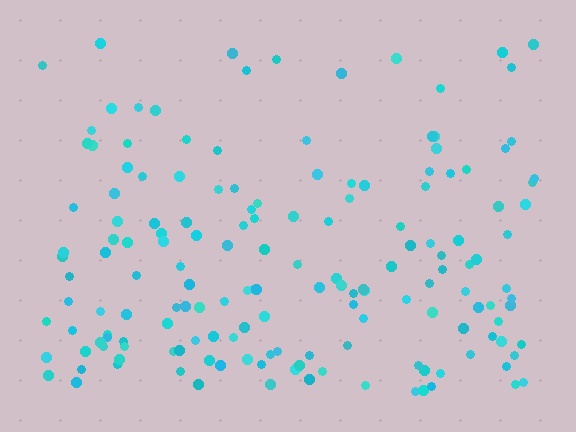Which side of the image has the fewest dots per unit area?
The top.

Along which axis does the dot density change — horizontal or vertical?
Vertical.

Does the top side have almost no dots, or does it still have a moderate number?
Still a moderate number, just noticeably fewer than the bottom.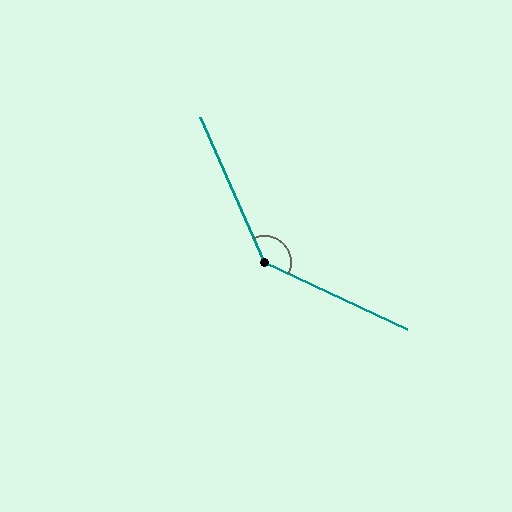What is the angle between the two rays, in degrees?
Approximately 139 degrees.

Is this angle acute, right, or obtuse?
It is obtuse.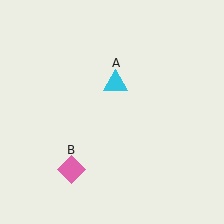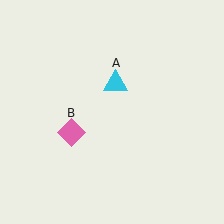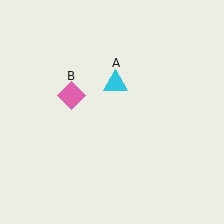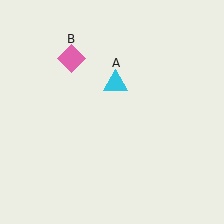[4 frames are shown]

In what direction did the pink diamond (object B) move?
The pink diamond (object B) moved up.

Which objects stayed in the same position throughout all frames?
Cyan triangle (object A) remained stationary.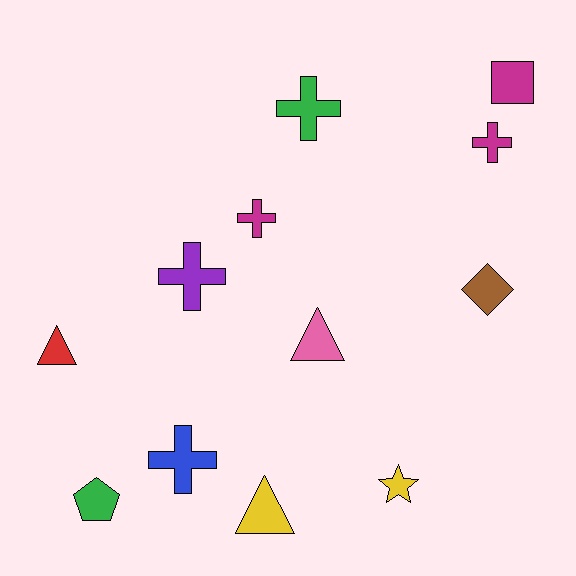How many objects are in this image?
There are 12 objects.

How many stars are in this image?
There is 1 star.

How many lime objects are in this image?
There are no lime objects.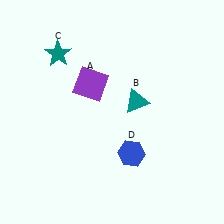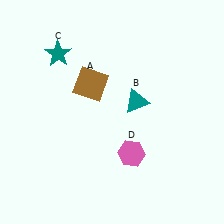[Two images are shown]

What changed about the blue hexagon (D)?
In Image 1, D is blue. In Image 2, it changed to pink.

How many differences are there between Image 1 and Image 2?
There are 2 differences between the two images.